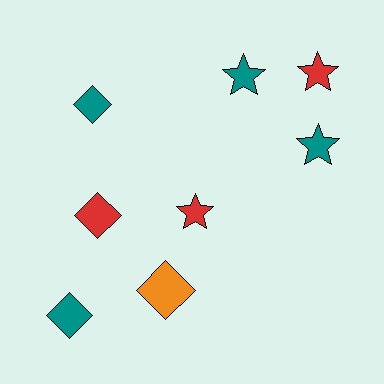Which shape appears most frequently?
Diamond, with 4 objects.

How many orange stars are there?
There are no orange stars.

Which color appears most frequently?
Teal, with 4 objects.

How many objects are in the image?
There are 8 objects.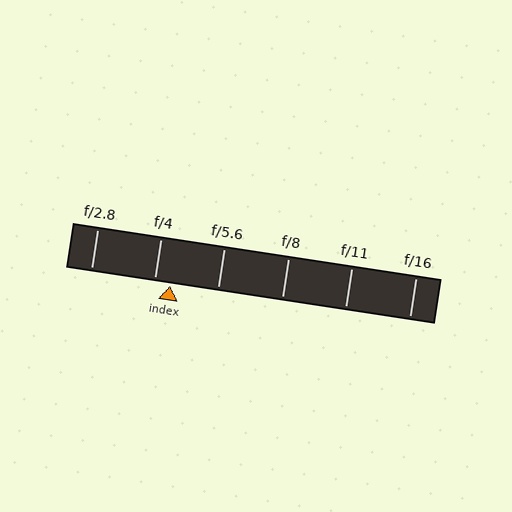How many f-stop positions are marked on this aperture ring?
There are 6 f-stop positions marked.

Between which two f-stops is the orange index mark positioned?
The index mark is between f/4 and f/5.6.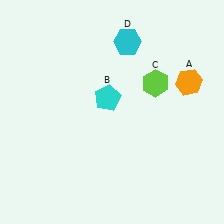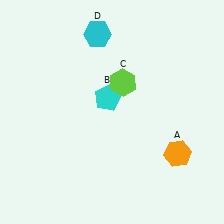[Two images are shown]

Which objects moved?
The objects that moved are: the orange hexagon (A), the lime hexagon (C), the cyan hexagon (D).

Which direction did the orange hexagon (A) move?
The orange hexagon (A) moved down.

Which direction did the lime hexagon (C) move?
The lime hexagon (C) moved left.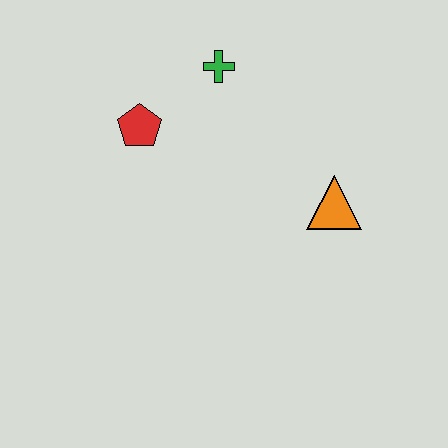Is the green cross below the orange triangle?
No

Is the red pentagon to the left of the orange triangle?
Yes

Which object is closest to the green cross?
The red pentagon is closest to the green cross.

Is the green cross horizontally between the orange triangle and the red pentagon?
Yes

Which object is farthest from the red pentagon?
The orange triangle is farthest from the red pentagon.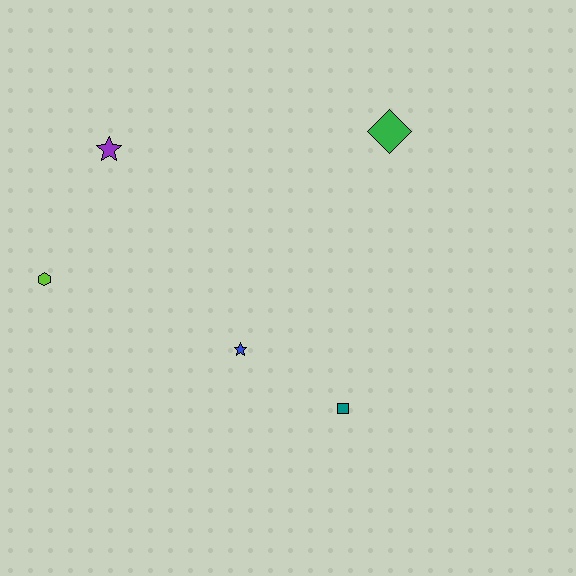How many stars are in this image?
There are 2 stars.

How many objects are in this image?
There are 5 objects.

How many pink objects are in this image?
There are no pink objects.